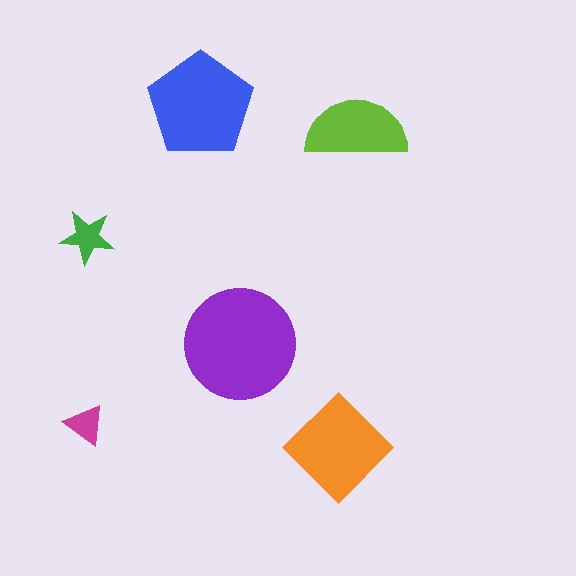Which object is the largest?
The purple circle.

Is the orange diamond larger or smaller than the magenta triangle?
Larger.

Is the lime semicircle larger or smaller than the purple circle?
Smaller.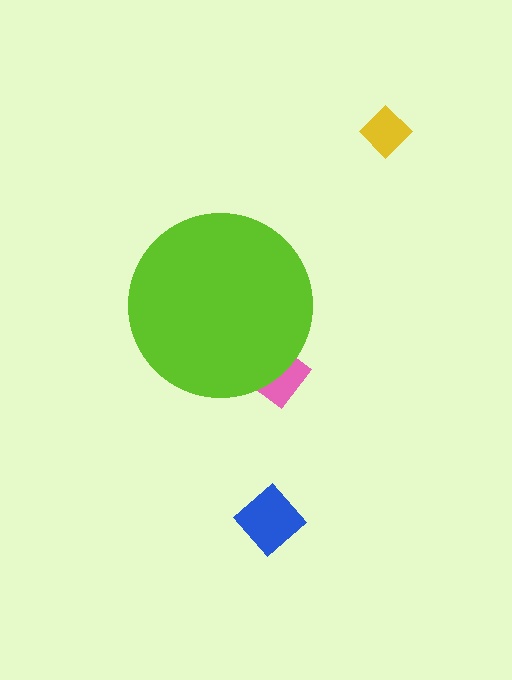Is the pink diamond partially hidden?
Yes, the pink diamond is partially hidden behind the lime circle.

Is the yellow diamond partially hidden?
No, the yellow diamond is fully visible.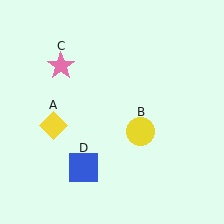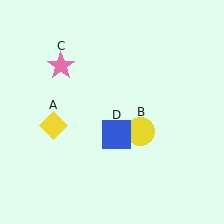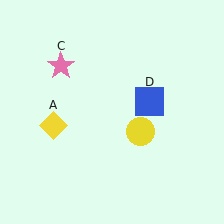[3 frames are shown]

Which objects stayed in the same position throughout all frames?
Yellow diamond (object A) and yellow circle (object B) and pink star (object C) remained stationary.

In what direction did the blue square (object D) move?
The blue square (object D) moved up and to the right.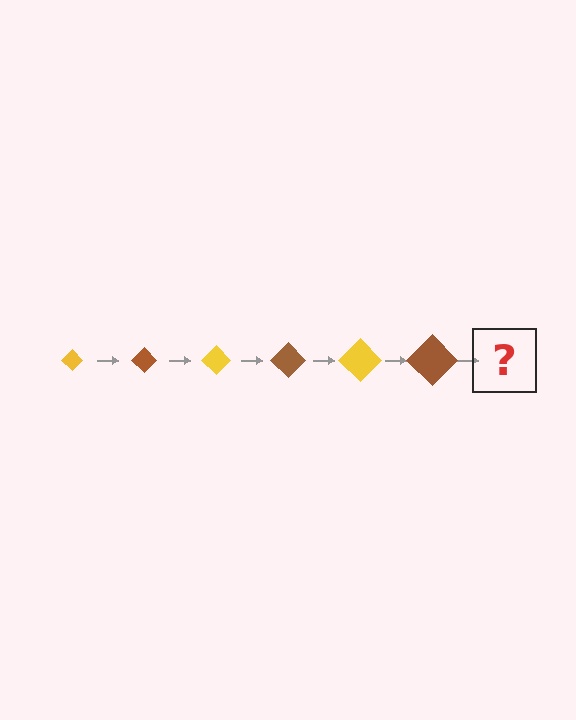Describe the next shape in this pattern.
It should be a yellow diamond, larger than the previous one.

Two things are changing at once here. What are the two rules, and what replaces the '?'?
The two rules are that the diamond grows larger each step and the color cycles through yellow and brown. The '?' should be a yellow diamond, larger than the previous one.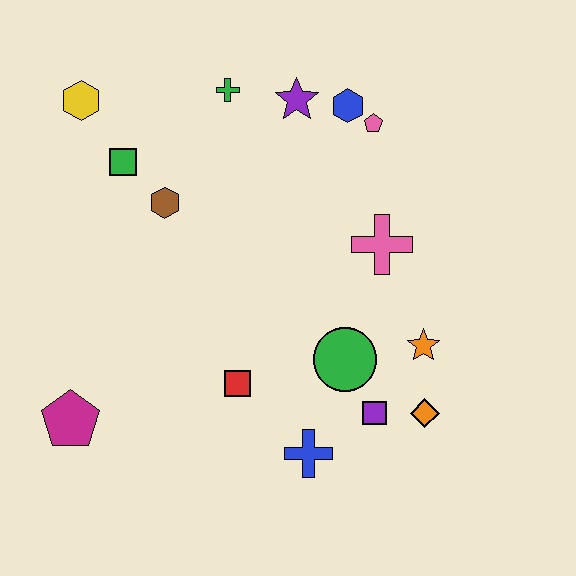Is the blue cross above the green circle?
No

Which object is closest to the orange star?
The orange diamond is closest to the orange star.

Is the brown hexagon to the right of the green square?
Yes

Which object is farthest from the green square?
The orange diamond is farthest from the green square.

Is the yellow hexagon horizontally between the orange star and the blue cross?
No